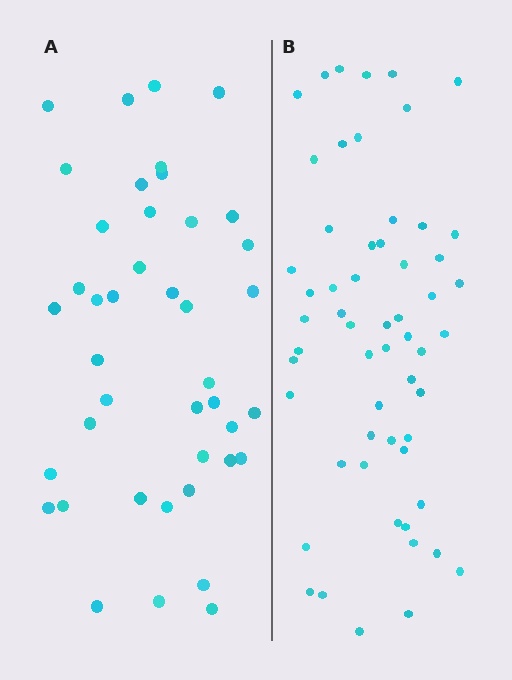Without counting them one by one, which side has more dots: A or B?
Region B (the right region) has more dots.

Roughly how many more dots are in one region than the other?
Region B has approximately 15 more dots than region A.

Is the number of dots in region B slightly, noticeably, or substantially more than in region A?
Region B has noticeably more, but not dramatically so. The ratio is roughly 1.4 to 1.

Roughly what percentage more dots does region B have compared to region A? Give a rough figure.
About 35% more.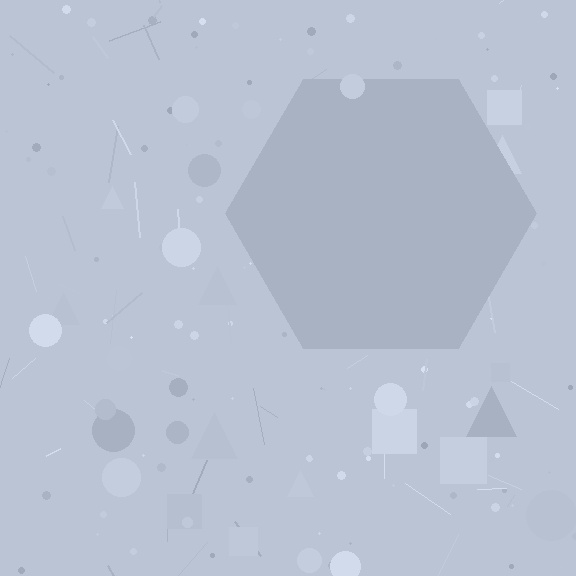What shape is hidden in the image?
A hexagon is hidden in the image.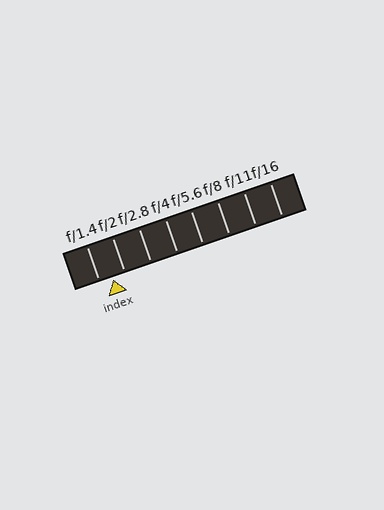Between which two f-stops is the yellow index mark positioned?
The index mark is between f/1.4 and f/2.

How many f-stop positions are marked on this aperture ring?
There are 8 f-stop positions marked.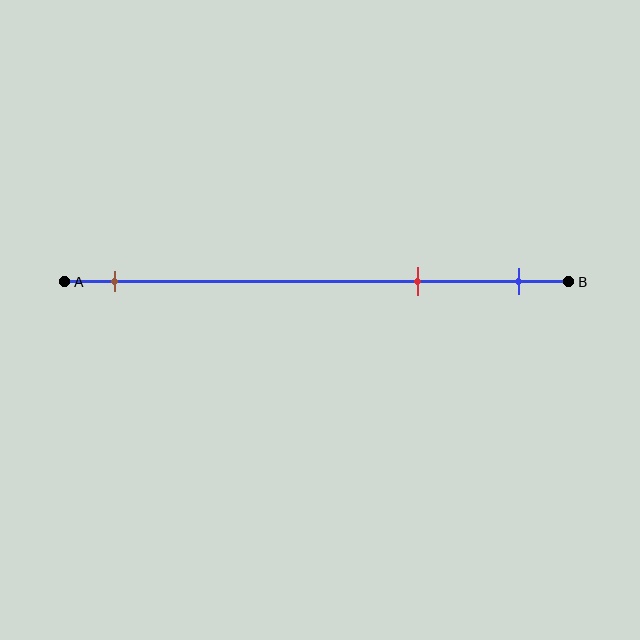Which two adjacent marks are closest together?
The red and blue marks are the closest adjacent pair.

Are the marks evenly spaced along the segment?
No, the marks are not evenly spaced.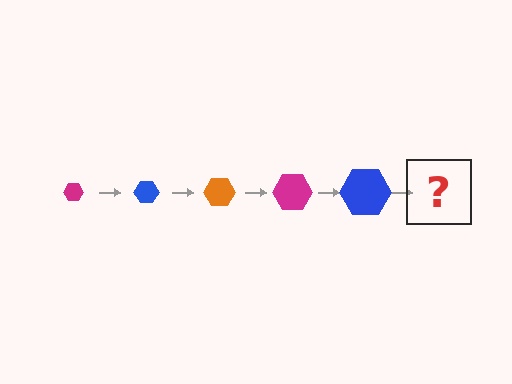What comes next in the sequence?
The next element should be an orange hexagon, larger than the previous one.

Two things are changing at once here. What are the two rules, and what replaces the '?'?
The two rules are that the hexagon grows larger each step and the color cycles through magenta, blue, and orange. The '?' should be an orange hexagon, larger than the previous one.